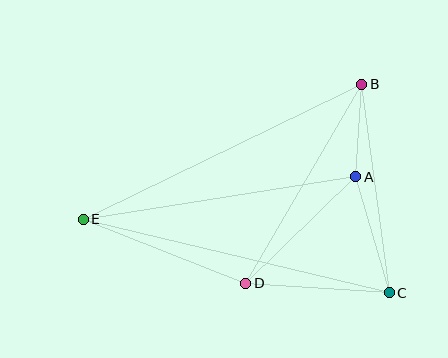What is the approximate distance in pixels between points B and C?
The distance between B and C is approximately 211 pixels.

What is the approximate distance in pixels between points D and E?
The distance between D and E is approximately 175 pixels.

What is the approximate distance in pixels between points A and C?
The distance between A and C is approximately 121 pixels.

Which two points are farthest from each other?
Points C and E are farthest from each other.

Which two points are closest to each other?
Points A and B are closest to each other.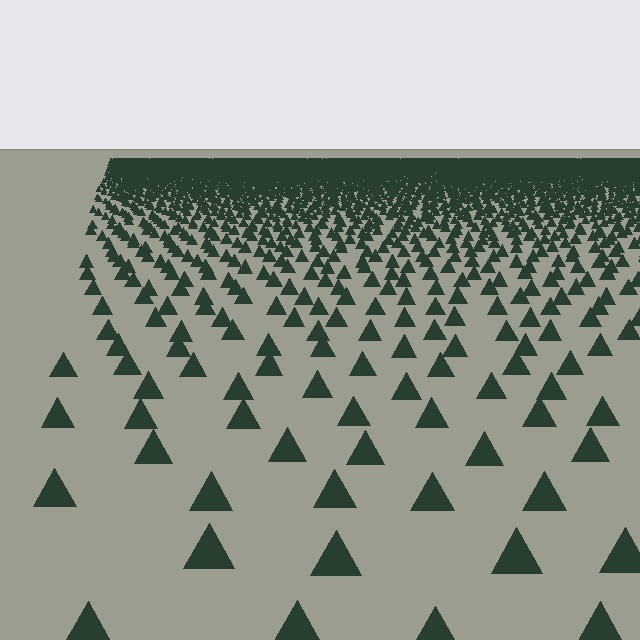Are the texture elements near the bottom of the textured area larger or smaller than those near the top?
Larger. Near the bottom, elements are closer to the viewer and appear at a bigger on-screen size.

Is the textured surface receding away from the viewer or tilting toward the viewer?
The surface is receding away from the viewer. Texture elements get smaller and denser toward the top.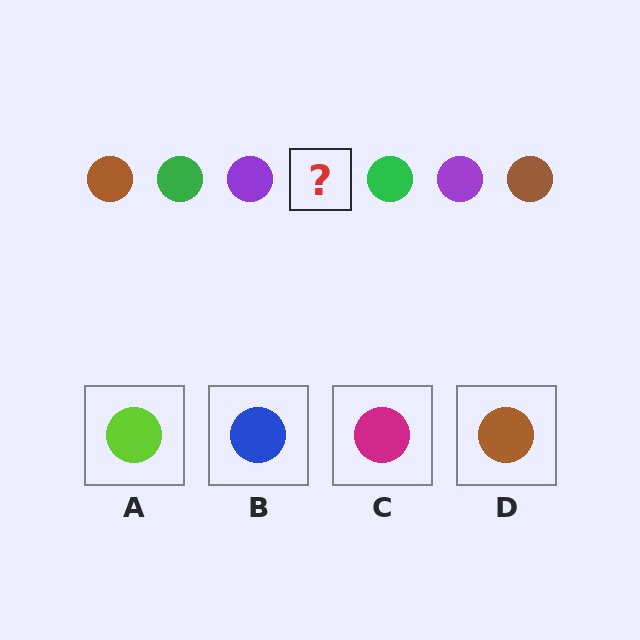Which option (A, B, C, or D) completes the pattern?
D.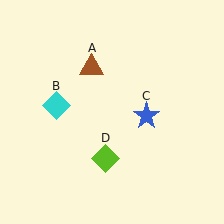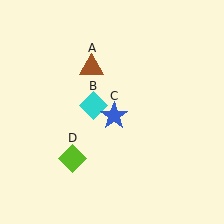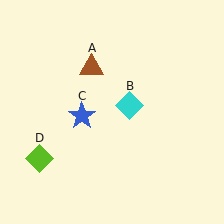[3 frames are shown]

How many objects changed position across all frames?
3 objects changed position: cyan diamond (object B), blue star (object C), lime diamond (object D).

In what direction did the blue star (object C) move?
The blue star (object C) moved left.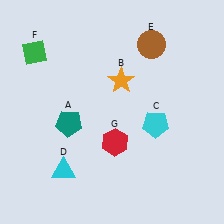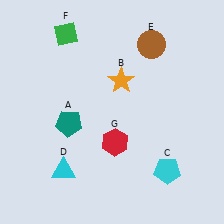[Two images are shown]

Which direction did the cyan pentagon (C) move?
The cyan pentagon (C) moved down.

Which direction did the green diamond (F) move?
The green diamond (F) moved right.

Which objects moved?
The objects that moved are: the cyan pentagon (C), the green diamond (F).